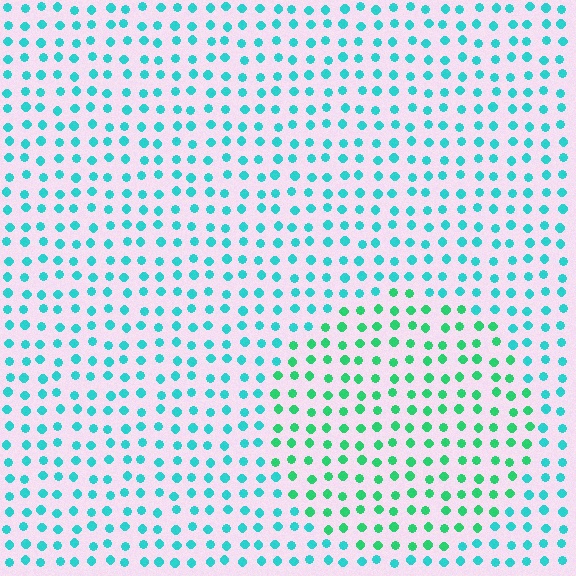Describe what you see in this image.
The image is filled with small cyan elements in a uniform arrangement. A circle-shaped region is visible where the elements are tinted to a slightly different hue, forming a subtle color boundary.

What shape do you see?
I see a circle.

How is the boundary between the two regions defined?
The boundary is defined purely by a slight shift in hue (about 34 degrees). Spacing, size, and orientation are identical on both sides.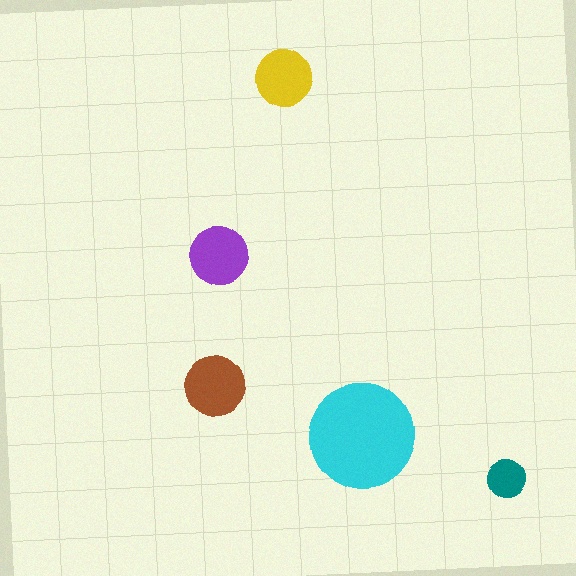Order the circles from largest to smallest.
the cyan one, the brown one, the purple one, the yellow one, the teal one.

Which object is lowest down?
The teal circle is bottommost.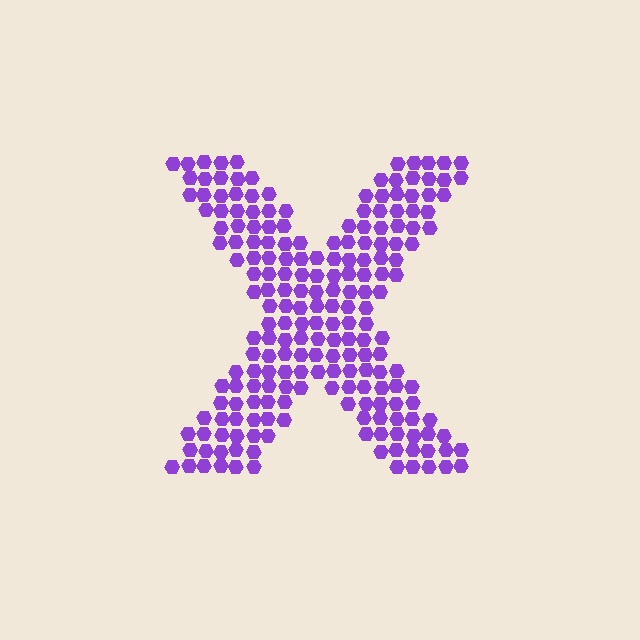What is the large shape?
The large shape is the letter X.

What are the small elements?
The small elements are hexagons.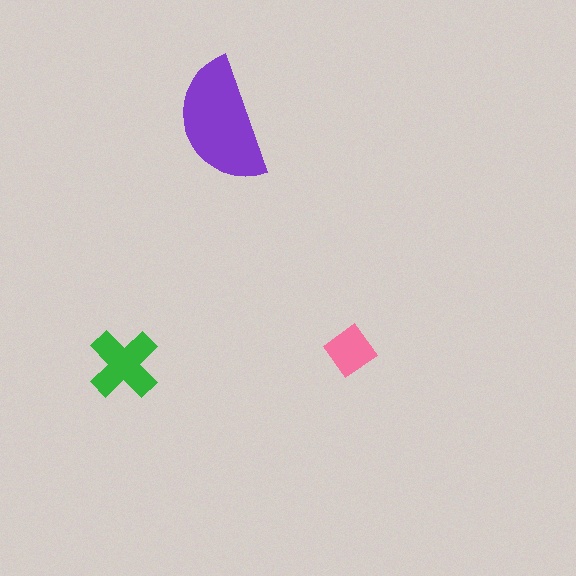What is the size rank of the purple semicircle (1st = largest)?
1st.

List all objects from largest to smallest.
The purple semicircle, the green cross, the pink diamond.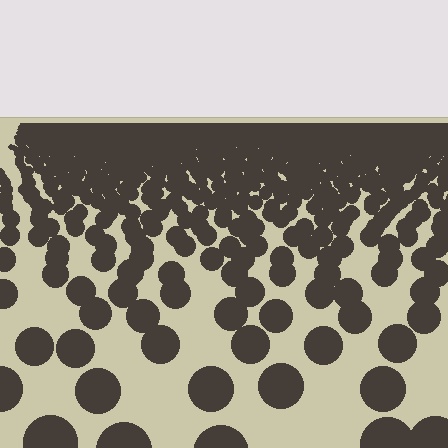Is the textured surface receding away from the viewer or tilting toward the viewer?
The surface is receding away from the viewer. Texture elements get smaller and denser toward the top.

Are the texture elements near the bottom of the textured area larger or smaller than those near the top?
Larger. Near the bottom, elements are closer to the viewer and appear at a bigger on-screen size.